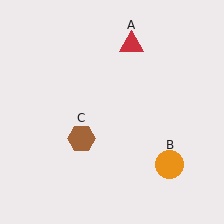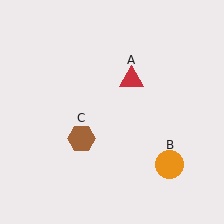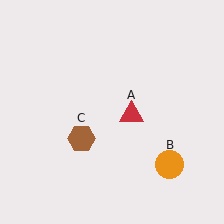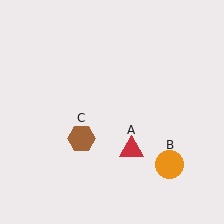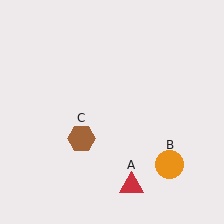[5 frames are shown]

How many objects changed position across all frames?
1 object changed position: red triangle (object A).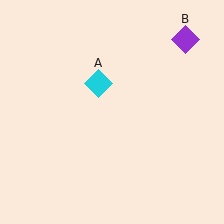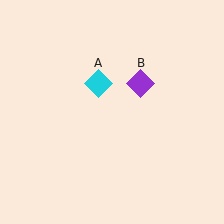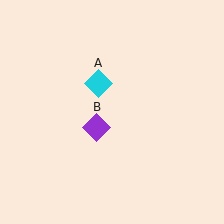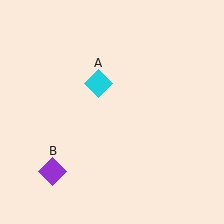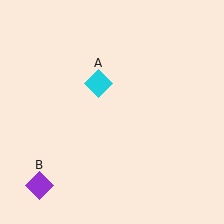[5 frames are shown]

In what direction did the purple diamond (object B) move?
The purple diamond (object B) moved down and to the left.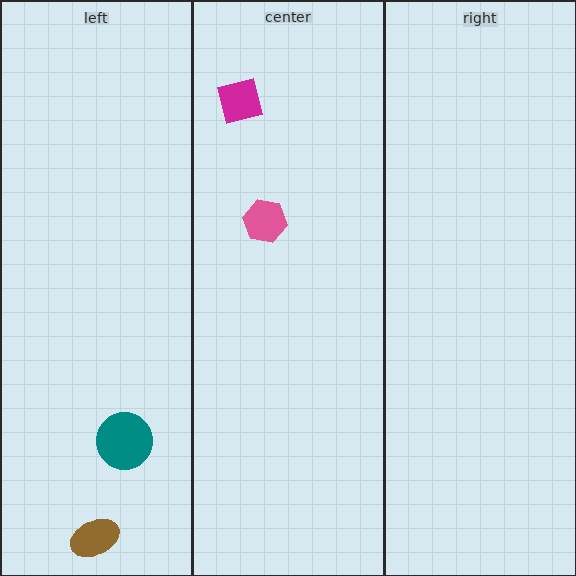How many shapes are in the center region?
2.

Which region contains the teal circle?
The left region.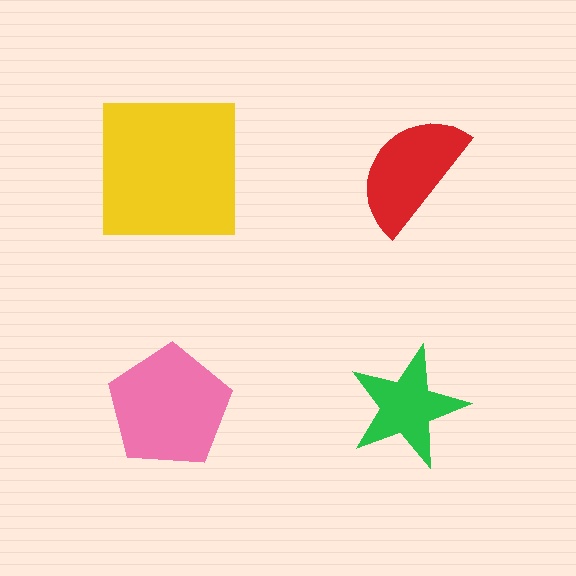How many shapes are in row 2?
2 shapes.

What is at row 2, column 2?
A green star.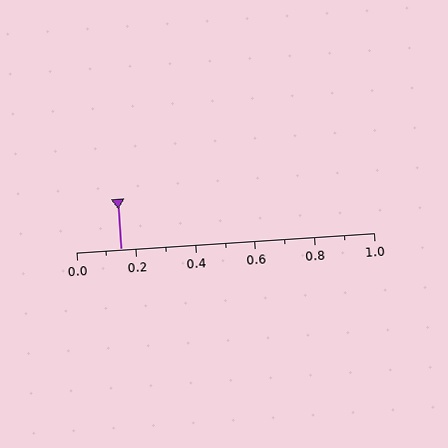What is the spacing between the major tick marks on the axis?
The major ticks are spaced 0.2 apart.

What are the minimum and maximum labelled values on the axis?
The axis runs from 0.0 to 1.0.